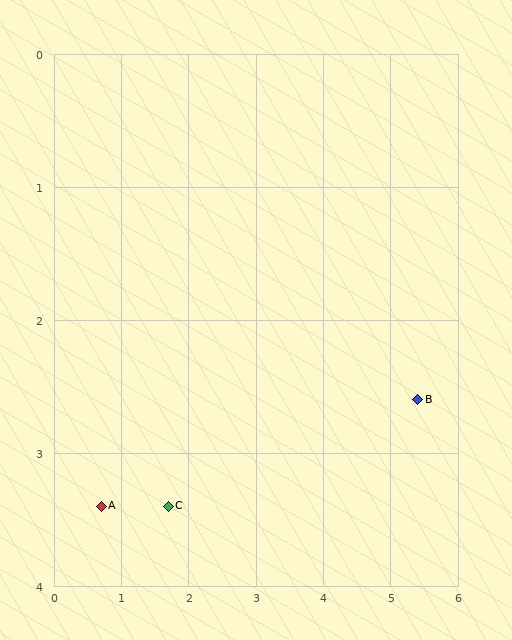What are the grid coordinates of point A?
Point A is at approximately (0.7, 3.4).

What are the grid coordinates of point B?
Point B is at approximately (5.4, 2.6).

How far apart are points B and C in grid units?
Points B and C are about 3.8 grid units apart.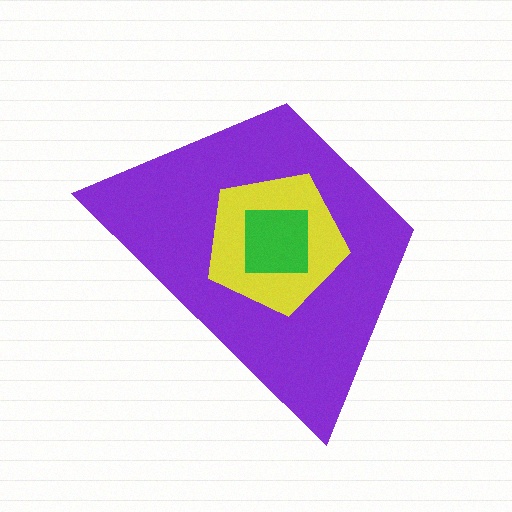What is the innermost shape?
The green square.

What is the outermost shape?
The purple trapezoid.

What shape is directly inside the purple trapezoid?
The yellow pentagon.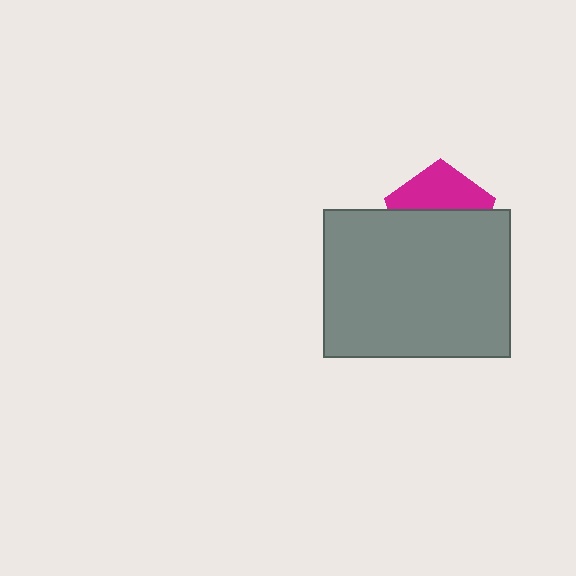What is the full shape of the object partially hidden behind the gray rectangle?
The partially hidden object is a magenta pentagon.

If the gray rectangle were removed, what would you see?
You would see the complete magenta pentagon.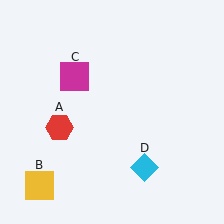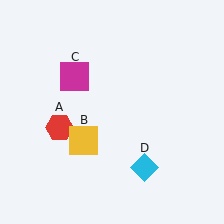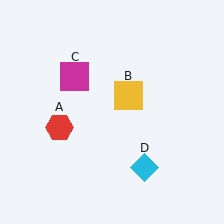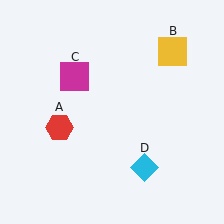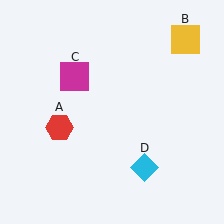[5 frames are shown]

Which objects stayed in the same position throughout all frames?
Red hexagon (object A) and magenta square (object C) and cyan diamond (object D) remained stationary.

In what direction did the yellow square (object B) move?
The yellow square (object B) moved up and to the right.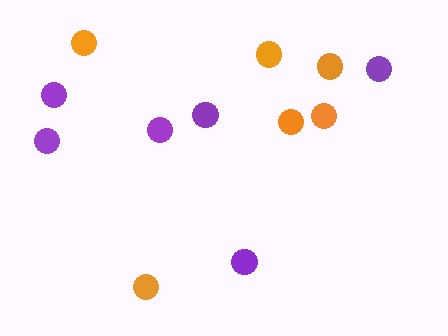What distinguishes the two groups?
There are 2 groups: one group of orange circles (6) and one group of purple circles (6).